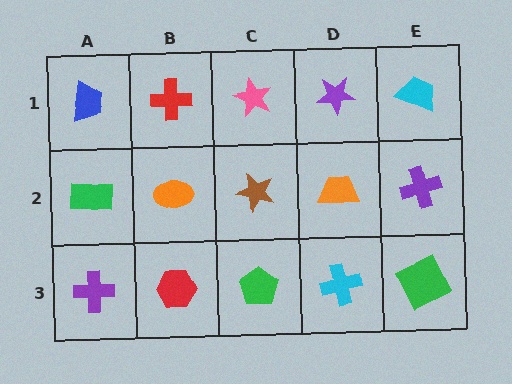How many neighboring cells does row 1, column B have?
3.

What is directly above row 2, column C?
A pink star.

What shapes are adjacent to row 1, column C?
A brown star (row 2, column C), a red cross (row 1, column B), a purple star (row 1, column D).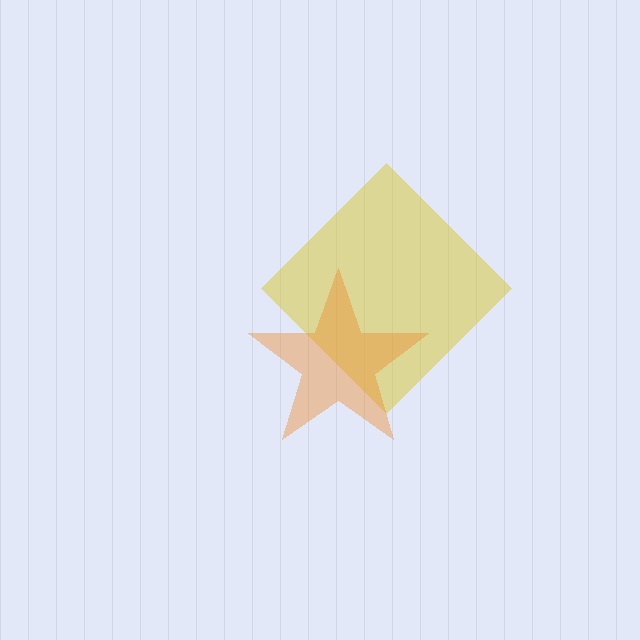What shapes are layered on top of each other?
The layered shapes are: a yellow diamond, an orange star.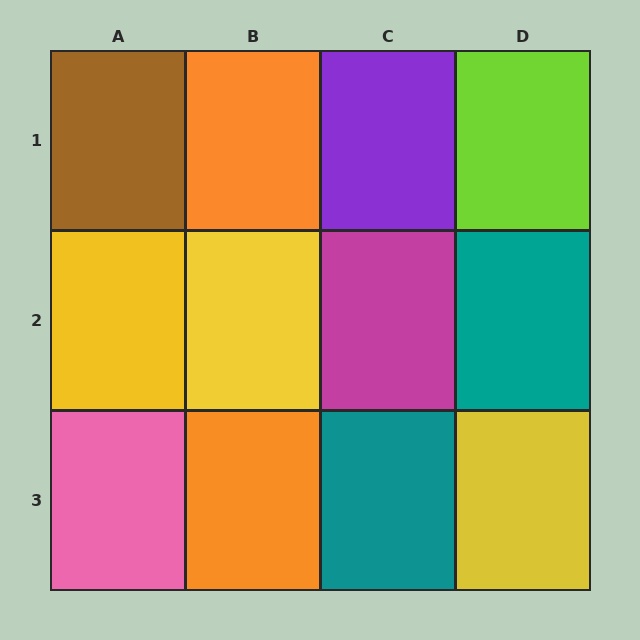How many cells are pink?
1 cell is pink.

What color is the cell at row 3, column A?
Pink.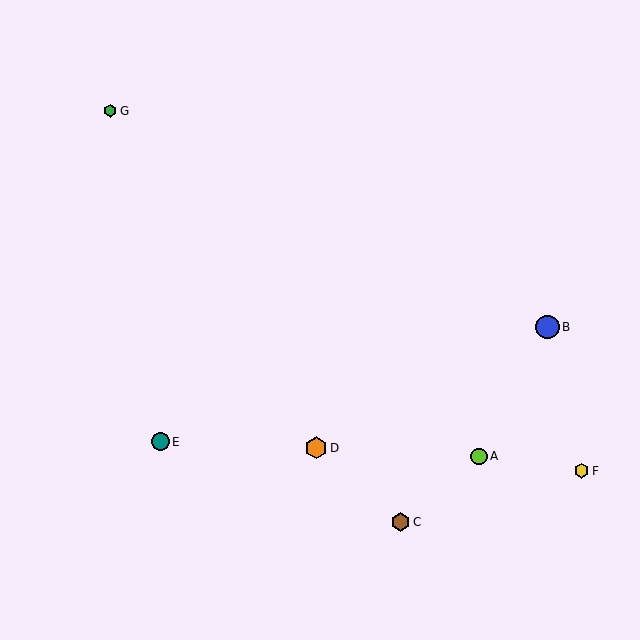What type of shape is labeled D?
Shape D is an orange hexagon.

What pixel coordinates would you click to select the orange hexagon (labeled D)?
Click at (316, 448) to select the orange hexagon D.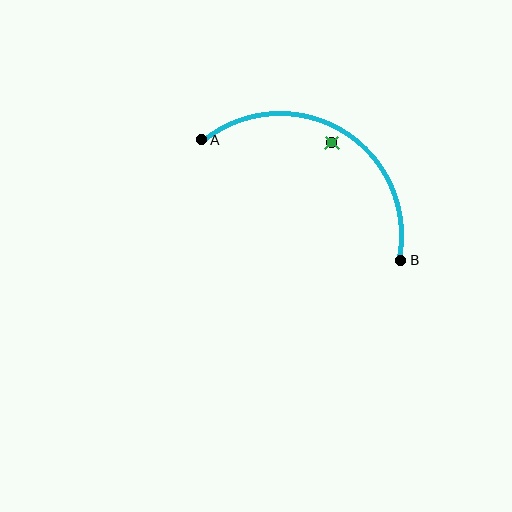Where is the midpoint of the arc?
The arc midpoint is the point on the curve farthest from the straight line joining A and B. It sits above that line.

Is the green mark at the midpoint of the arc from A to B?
No — the green mark does not lie on the arc at all. It sits slightly inside the curve.